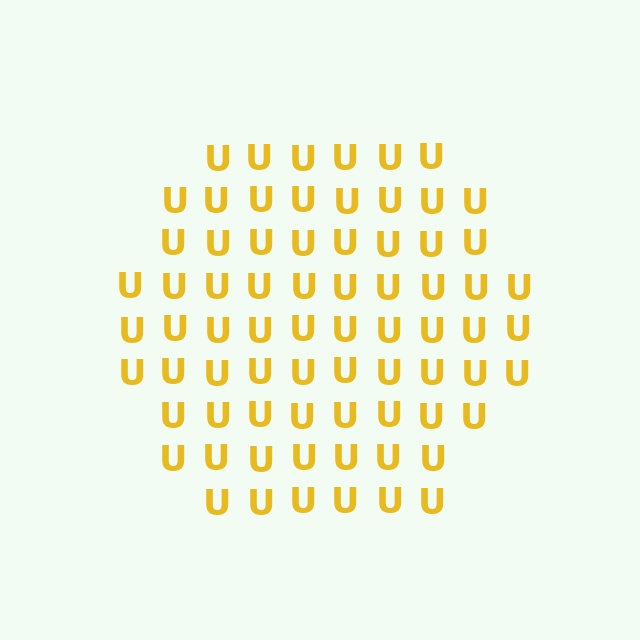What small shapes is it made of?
It is made of small letter U's.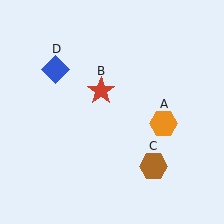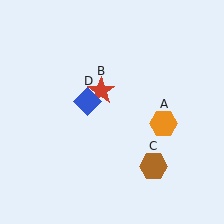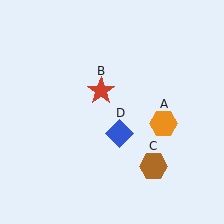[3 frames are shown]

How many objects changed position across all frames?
1 object changed position: blue diamond (object D).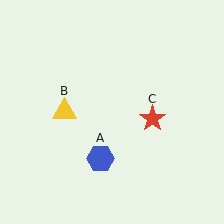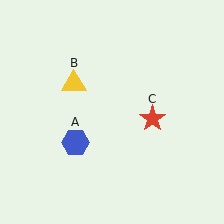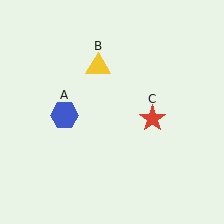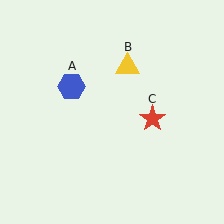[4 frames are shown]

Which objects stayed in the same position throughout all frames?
Red star (object C) remained stationary.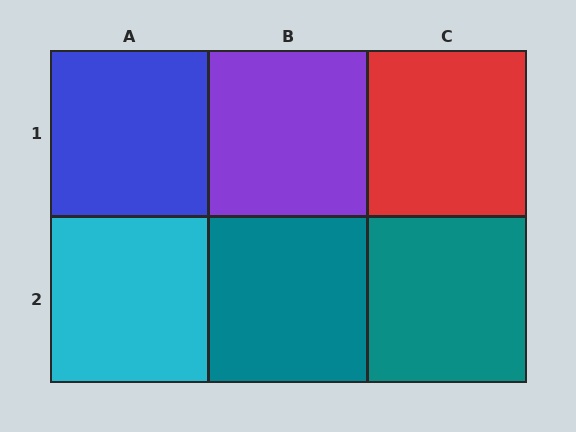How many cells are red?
1 cell is red.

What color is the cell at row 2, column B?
Teal.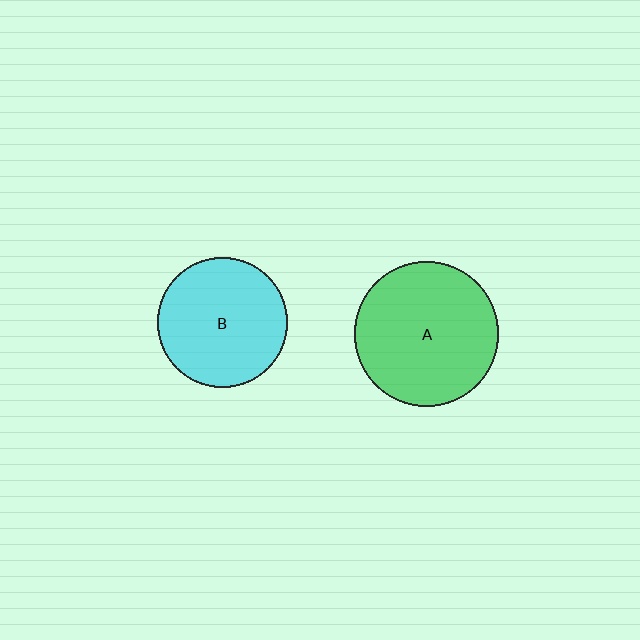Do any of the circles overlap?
No, none of the circles overlap.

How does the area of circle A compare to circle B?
Approximately 1.2 times.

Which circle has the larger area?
Circle A (green).